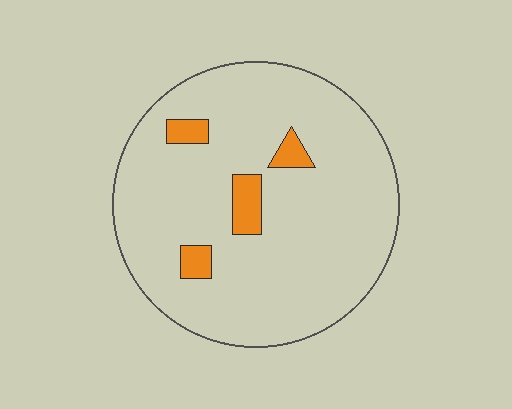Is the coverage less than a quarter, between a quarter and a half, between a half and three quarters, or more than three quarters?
Less than a quarter.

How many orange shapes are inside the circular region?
4.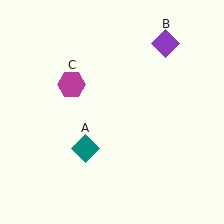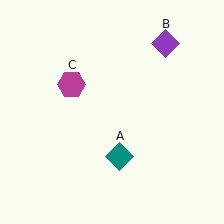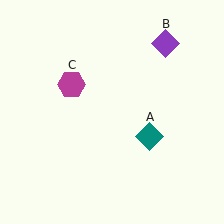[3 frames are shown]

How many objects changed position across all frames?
1 object changed position: teal diamond (object A).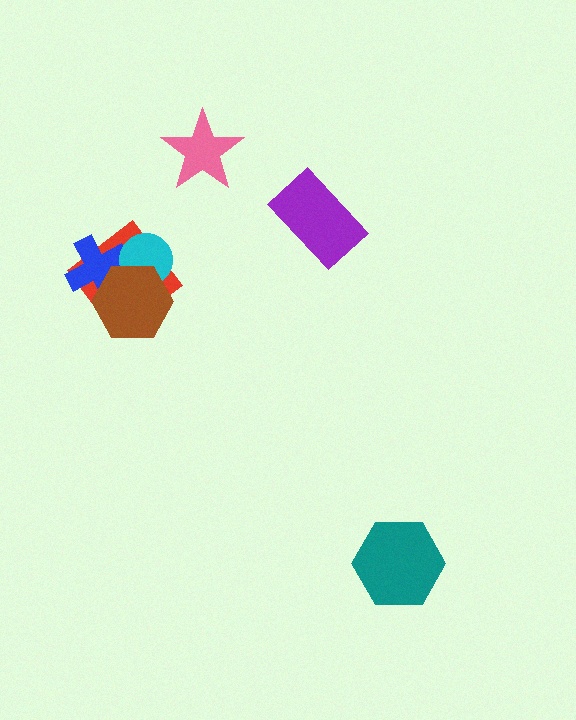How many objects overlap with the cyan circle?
3 objects overlap with the cyan circle.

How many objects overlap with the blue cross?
3 objects overlap with the blue cross.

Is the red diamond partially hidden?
Yes, it is partially covered by another shape.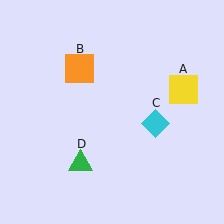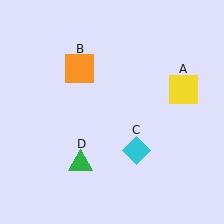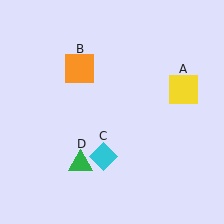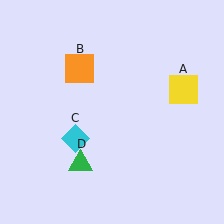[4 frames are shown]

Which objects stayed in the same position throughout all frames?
Yellow square (object A) and orange square (object B) and green triangle (object D) remained stationary.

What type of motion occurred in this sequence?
The cyan diamond (object C) rotated clockwise around the center of the scene.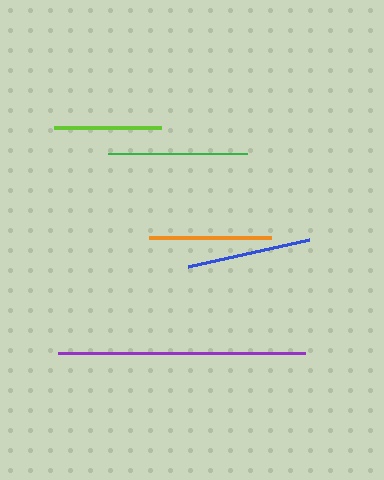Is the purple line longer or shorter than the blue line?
The purple line is longer than the blue line.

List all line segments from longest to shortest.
From longest to shortest: purple, green, blue, orange, lime.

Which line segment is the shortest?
The lime line is the shortest at approximately 107 pixels.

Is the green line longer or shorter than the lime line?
The green line is longer than the lime line.